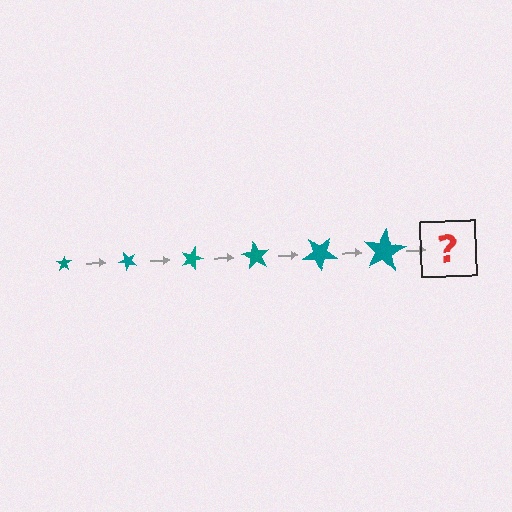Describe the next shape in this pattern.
It should be a star, larger than the previous one and rotated 270 degrees from the start.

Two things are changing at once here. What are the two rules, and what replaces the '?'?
The two rules are that the star grows larger each step and it rotates 45 degrees each step. The '?' should be a star, larger than the previous one and rotated 270 degrees from the start.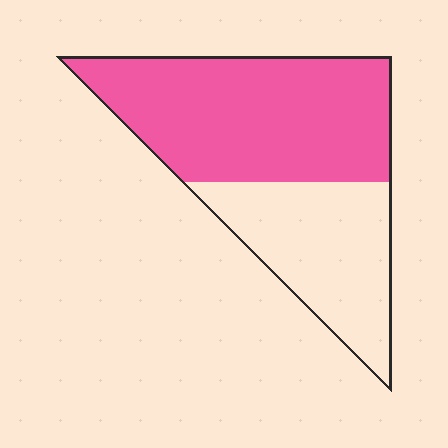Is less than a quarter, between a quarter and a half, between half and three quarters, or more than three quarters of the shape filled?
Between half and three quarters.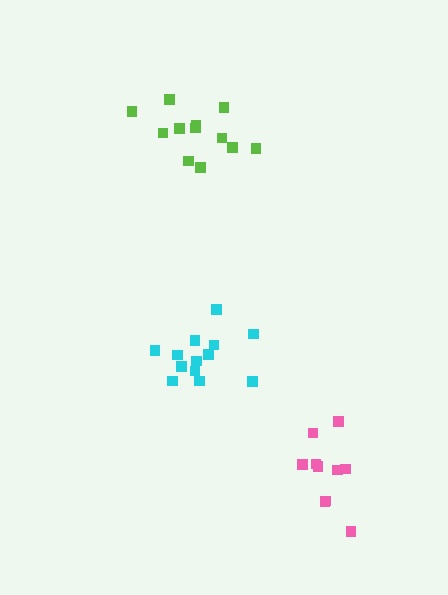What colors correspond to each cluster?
The clusters are colored: cyan, lime, pink.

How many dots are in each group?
Group 1: 13 dots, Group 2: 12 dots, Group 3: 10 dots (35 total).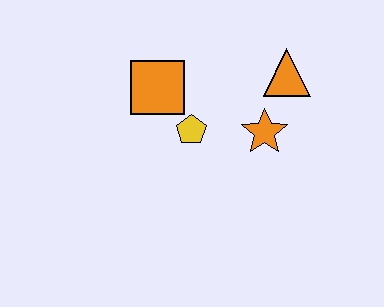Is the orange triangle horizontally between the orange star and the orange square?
No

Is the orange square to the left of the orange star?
Yes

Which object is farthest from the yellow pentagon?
The orange triangle is farthest from the yellow pentagon.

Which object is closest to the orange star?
The orange triangle is closest to the orange star.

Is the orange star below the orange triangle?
Yes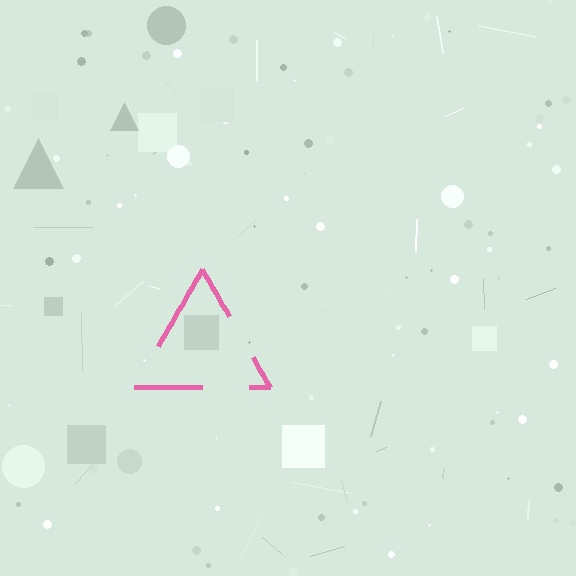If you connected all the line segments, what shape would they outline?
They would outline a triangle.